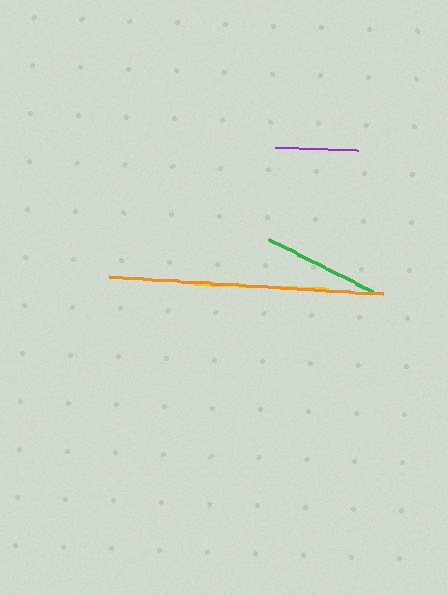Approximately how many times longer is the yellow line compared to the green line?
The yellow line is approximately 1.1 times the length of the green line.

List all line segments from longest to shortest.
From longest to shortest: orange, yellow, green, purple.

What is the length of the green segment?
The green segment is approximately 117 pixels long.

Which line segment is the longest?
The orange line is the longest at approximately 275 pixels.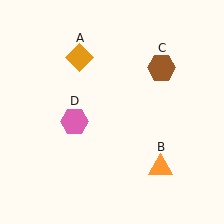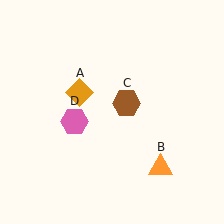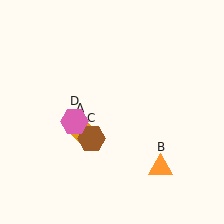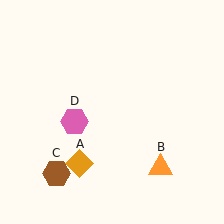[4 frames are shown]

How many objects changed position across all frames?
2 objects changed position: orange diamond (object A), brown hexagon (object C).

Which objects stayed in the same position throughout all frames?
Orange triangle (object B) and pink hexagon (object D) remained stationary.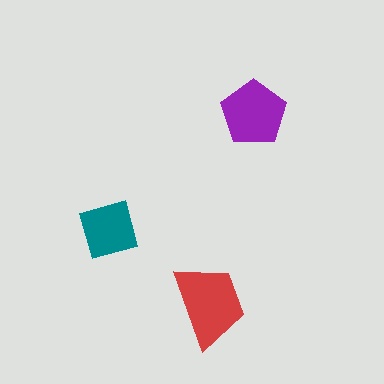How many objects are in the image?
There are 3 objects in the image.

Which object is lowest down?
The red trapezoid is bottommost.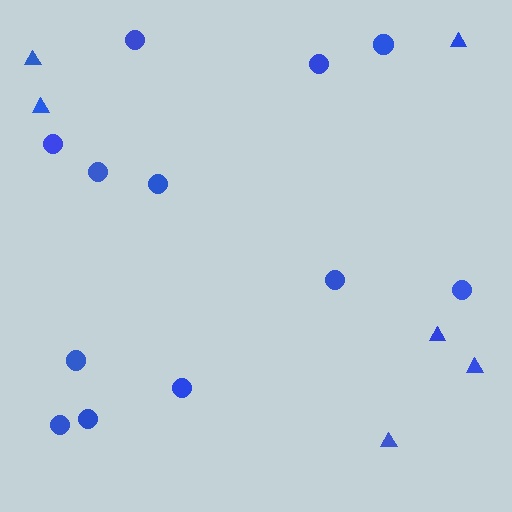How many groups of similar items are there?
There are 2 groups: one group of triangles (6) and one group of circles (12).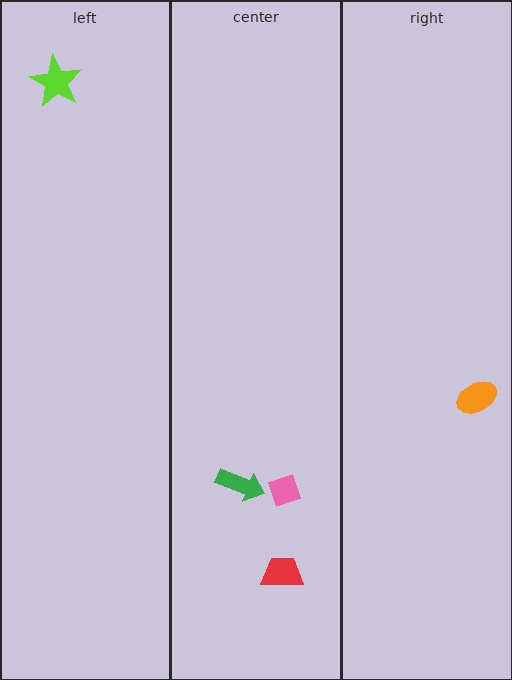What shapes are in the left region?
The lime star.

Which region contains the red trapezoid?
The center region.